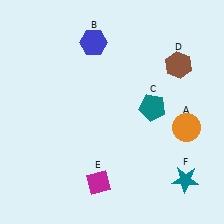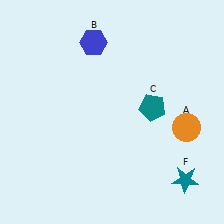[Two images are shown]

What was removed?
The magenta diamond (E), the brown hexagon (D) were removed in Image 2.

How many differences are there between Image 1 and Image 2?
There are 2 differences between the two images.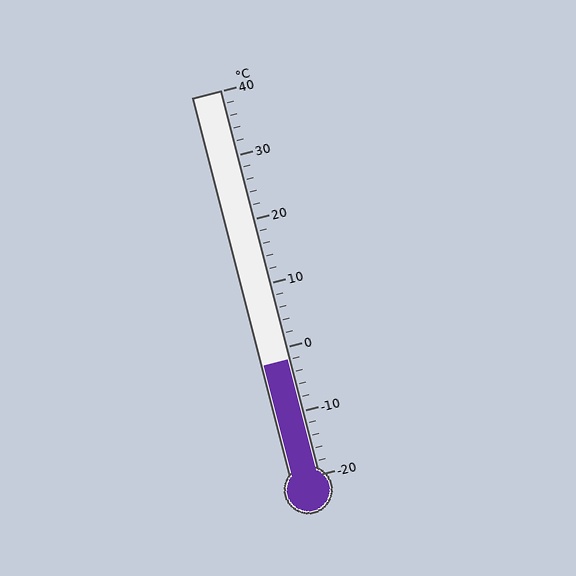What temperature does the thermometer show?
The thermometer shows approximately -2°C.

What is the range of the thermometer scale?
The thermometer scale ranges from -20°C to 40°C.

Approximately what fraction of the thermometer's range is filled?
The thermometer is filled to approximately 30% of its range.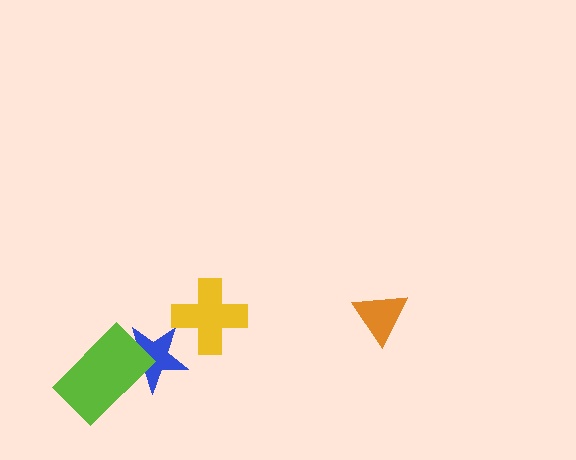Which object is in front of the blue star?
The lime rectangle is in front of the blue star.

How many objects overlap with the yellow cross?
0 objects overlap with the yellow cross.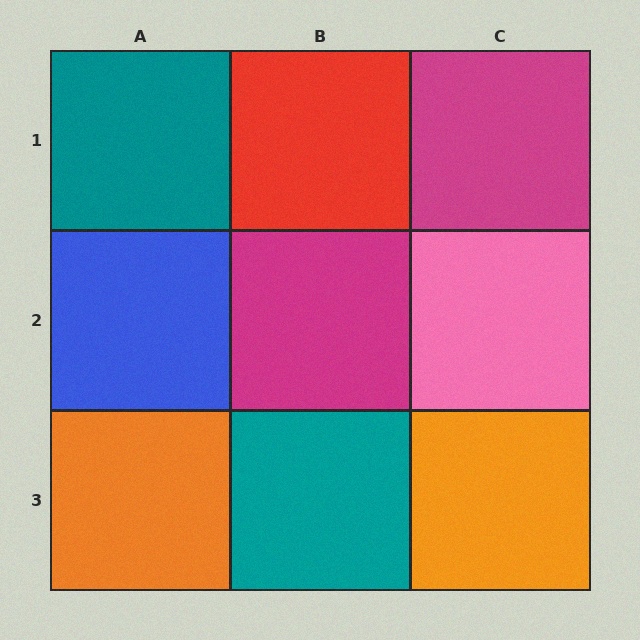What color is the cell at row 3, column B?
Teal.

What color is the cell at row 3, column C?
Orange.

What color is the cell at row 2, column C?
Pink.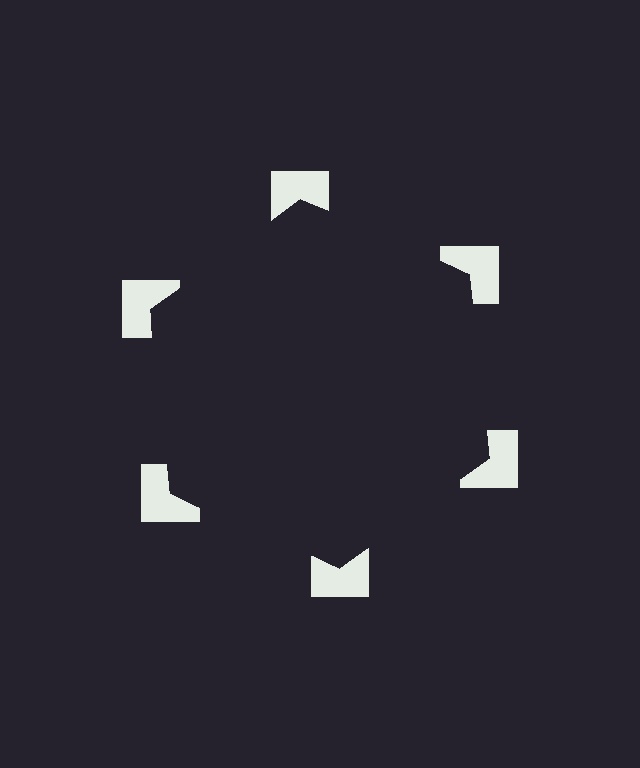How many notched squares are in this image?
There are 6 — one at each vertex of the illusory hexagon.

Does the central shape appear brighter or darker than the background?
It typically appears slightly darker than the background, even though no actual brightness change is drawn.